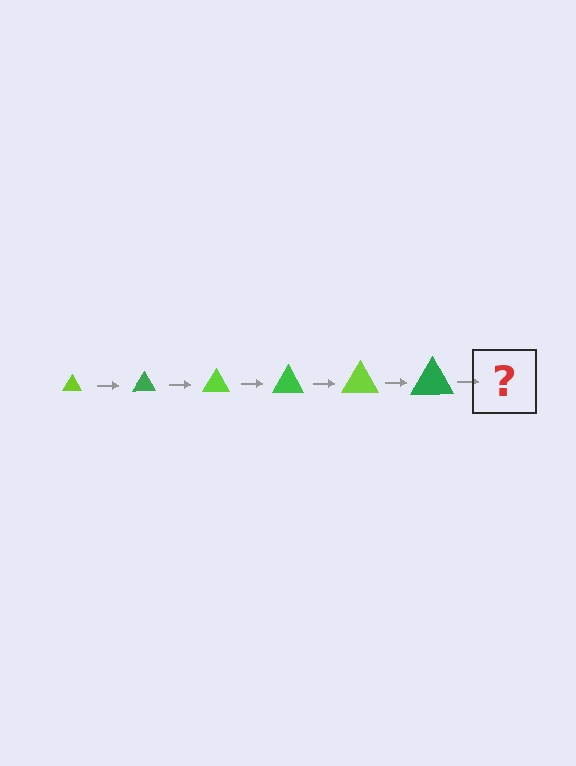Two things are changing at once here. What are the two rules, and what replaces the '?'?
The two rules are that the triangle grows larger each step and the color cycles through lime and green. The '?' should be a lime triangle, larger than the previous one.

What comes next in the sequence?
The next element should be a lime triangle, larger than the previous one.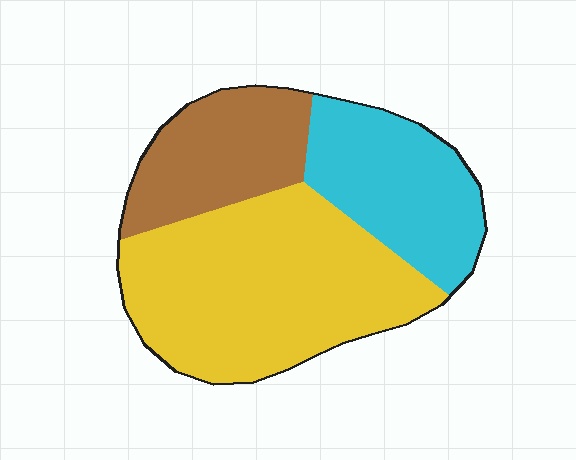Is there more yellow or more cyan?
Yellow.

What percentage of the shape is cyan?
Cyan covers 26% of the shape.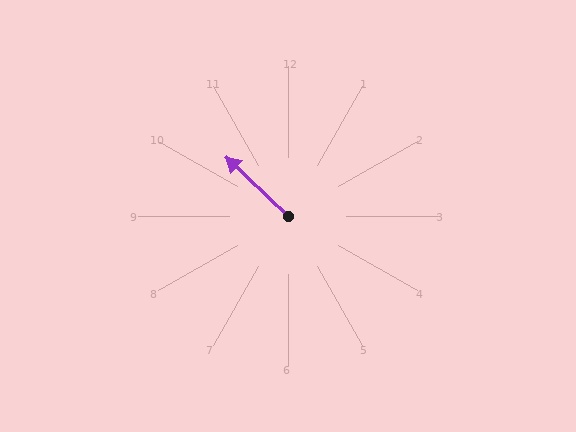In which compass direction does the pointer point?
Northwest.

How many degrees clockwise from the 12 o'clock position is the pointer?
Approximately 314 degrees.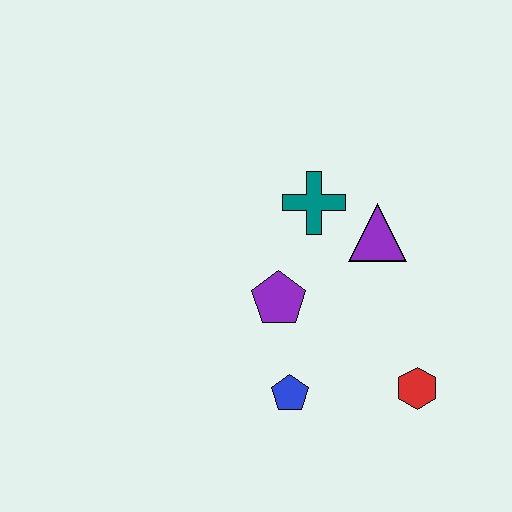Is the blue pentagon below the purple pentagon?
Yes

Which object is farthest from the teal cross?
The red hexagon is farthest from the teal cross.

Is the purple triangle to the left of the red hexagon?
Yes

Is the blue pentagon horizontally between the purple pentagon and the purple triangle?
Yes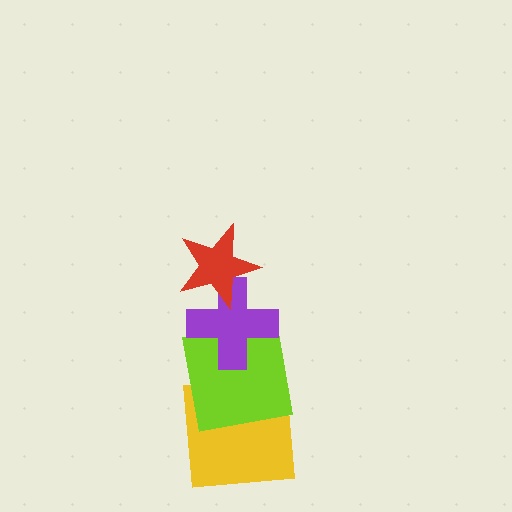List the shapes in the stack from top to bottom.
From top to bottom: the red star, the purple cross, the lime square, the yellow square.